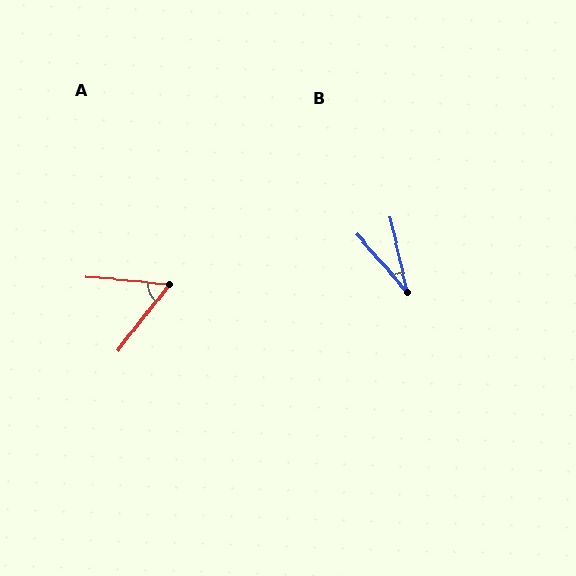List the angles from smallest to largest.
B (28°), A (57°).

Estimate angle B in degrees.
Approximately 28 degrees.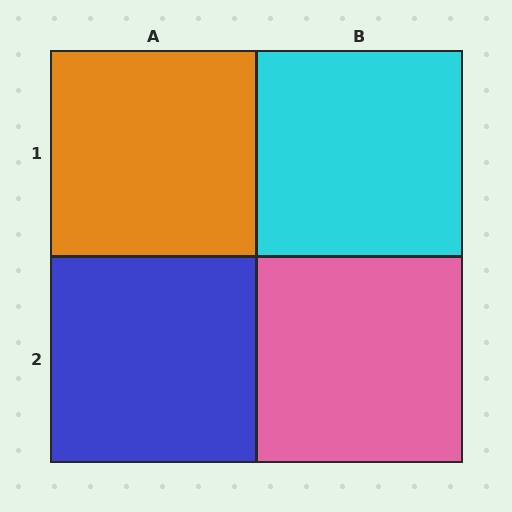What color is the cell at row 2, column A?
Blue.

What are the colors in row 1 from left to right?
Orange, cyan.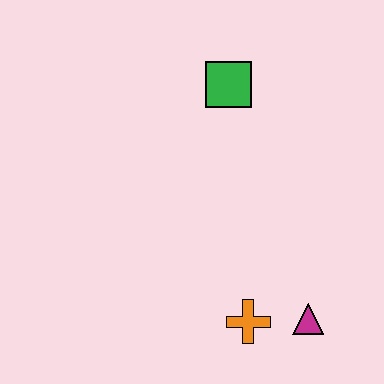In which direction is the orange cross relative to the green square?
The orange cross is below the green square.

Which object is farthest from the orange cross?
The green square is farthest from the orange cross.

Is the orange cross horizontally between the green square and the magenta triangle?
Yes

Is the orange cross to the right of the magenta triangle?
No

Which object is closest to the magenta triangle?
The orange cross is closest to the magenta triangle.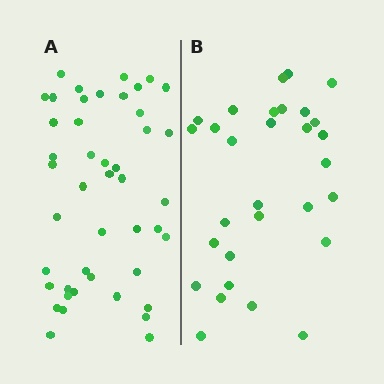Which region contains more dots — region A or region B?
Region A (the left region) has more dots.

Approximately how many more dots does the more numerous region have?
Region A has approximately 15 more dots than region B.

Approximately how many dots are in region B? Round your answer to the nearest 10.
About 30 dots.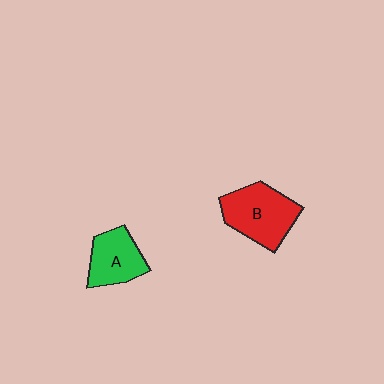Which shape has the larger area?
Shape B (red).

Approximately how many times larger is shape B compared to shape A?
Approximately 1.3 times.